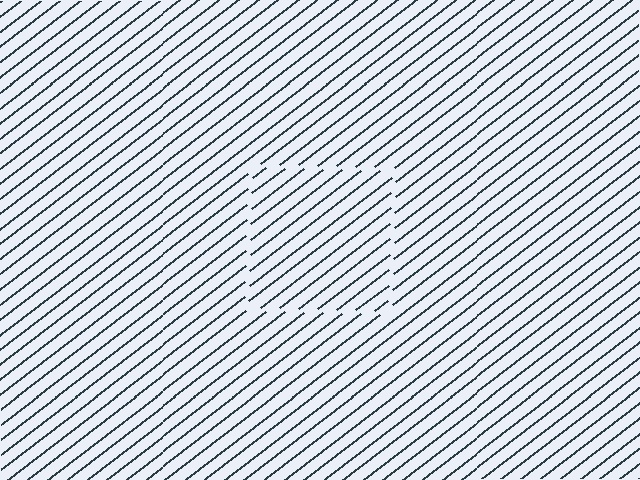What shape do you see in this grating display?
An illusory square. The interior of the shape contains the same grating, shifted by half a period — the contour is defined by the phase discontinuity where line-ends from the inner and outer gratings abut.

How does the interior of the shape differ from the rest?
The interior of the shape contains the same grating, shifted by half a period — the contour is defined by the phase discontinuity where line-ends from the inner and outer gratings abut.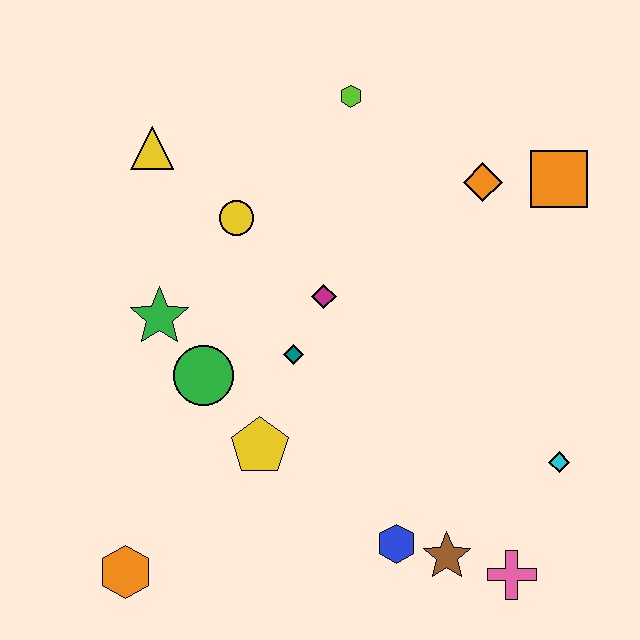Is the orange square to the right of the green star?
Yes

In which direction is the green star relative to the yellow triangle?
The green star is below the yellow triangle.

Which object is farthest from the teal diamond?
The orange square is farthest from the teal diamond.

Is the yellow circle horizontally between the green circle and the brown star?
Yes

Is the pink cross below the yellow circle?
Yes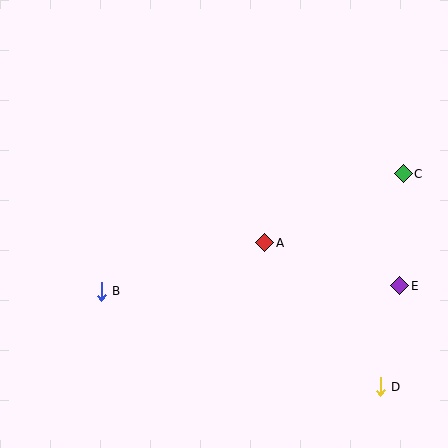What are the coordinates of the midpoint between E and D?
The midpoint between E and D is at (390, 336).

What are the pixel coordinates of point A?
Point A is at (265, 243).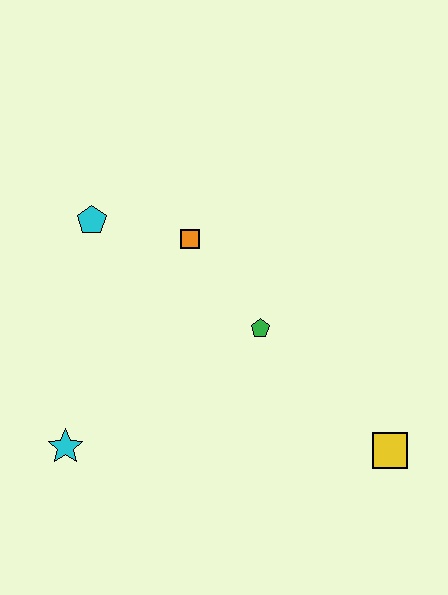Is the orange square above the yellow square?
Yes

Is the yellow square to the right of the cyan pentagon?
Yes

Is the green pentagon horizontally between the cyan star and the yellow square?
Yes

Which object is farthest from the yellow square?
The cyan pentagon is farthest from the yellow square.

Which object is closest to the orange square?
The cyan pentagon is closest to the orange square.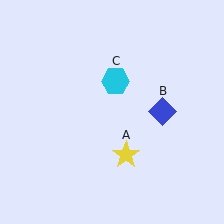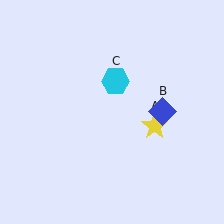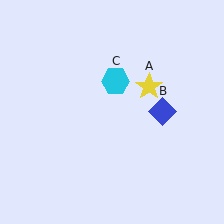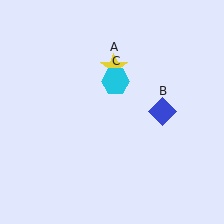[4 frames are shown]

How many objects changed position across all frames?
1 object changed position: yellow star (object A).